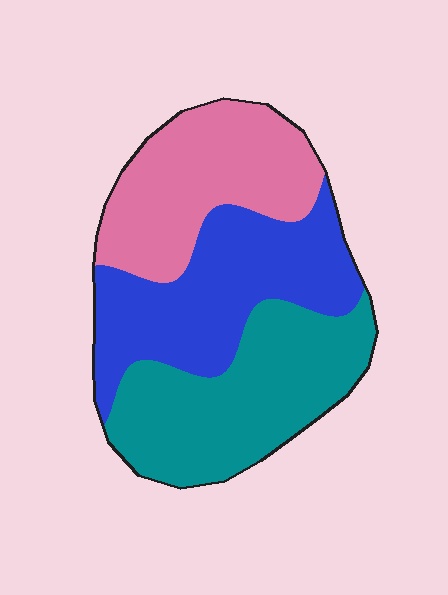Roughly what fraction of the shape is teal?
Teal covers about 35% of the shape.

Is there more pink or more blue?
Blue.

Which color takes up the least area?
Pink, at roughly 30%.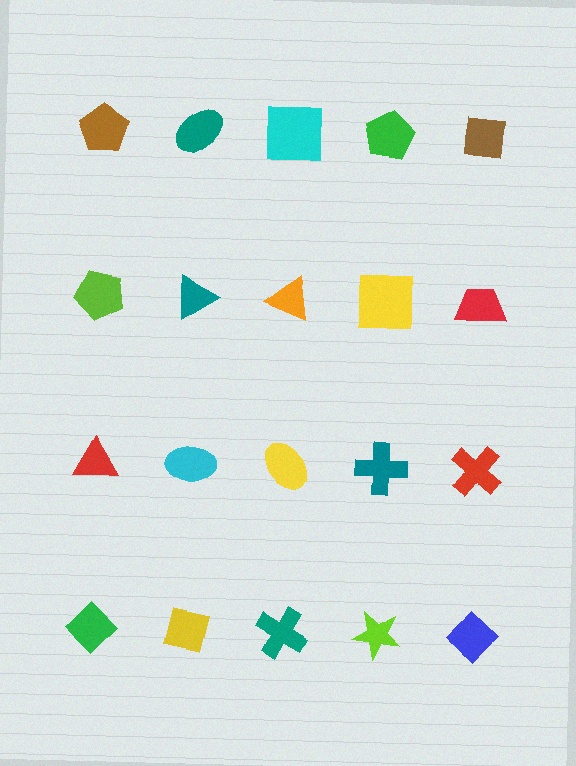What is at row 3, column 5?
A red cross.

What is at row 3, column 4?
A teal cross.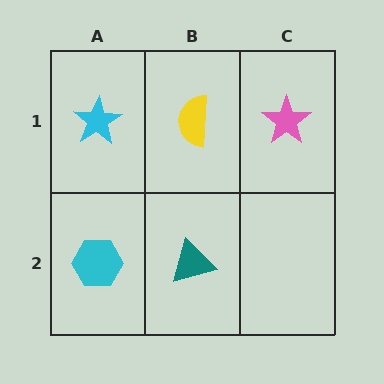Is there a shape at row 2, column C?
No, that cell is empty.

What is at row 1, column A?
A cyan star.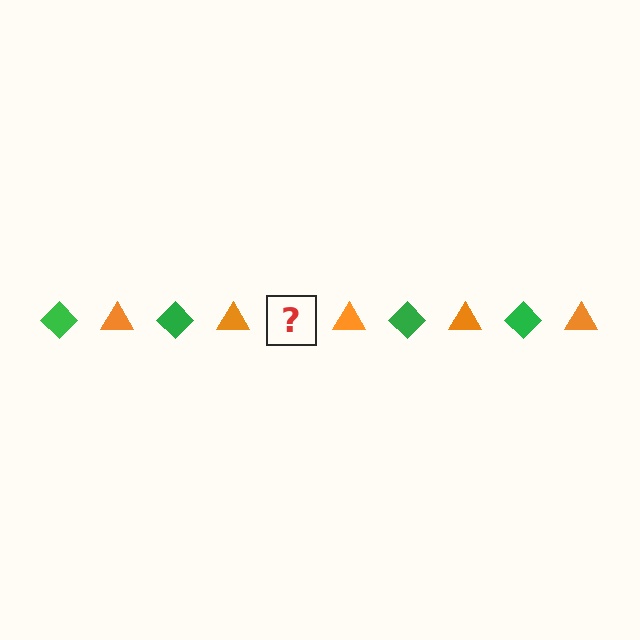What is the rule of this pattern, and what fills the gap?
The rule is that the pattern alternates between green diamond and orange triangle. The gap should be filled with a green diamond.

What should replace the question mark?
The question mark should be replaced with a green diamond.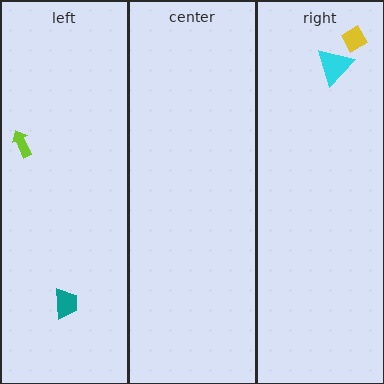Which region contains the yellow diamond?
The right region.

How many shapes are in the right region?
2.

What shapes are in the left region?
The teal trapezoid, the lime arrow.